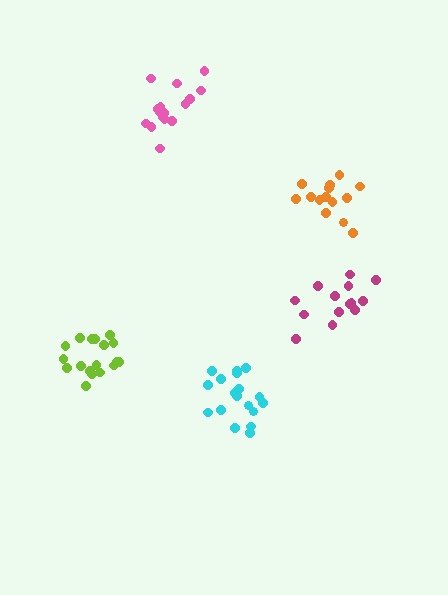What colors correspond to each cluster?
The clusters are colored: cyan, pink, lime, orange, magenta.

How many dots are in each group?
Group 1: 18 dots, Group 2: 16 dots, Group 3: 18 dots, Group 4: 14 dots, Group 5: 14 dots (80 total).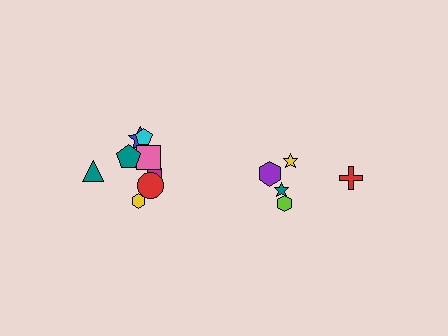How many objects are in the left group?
There are 8 objects.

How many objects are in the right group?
There are 5 objects.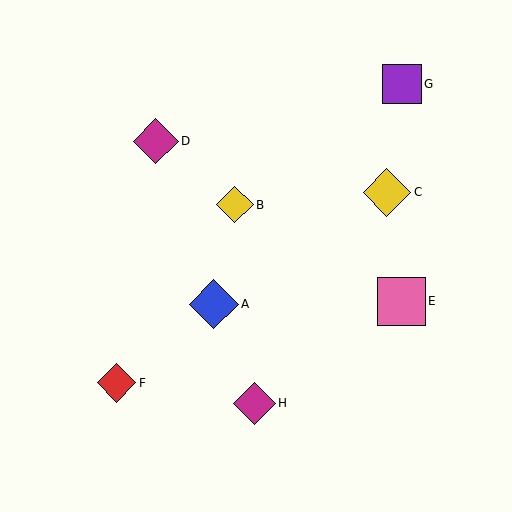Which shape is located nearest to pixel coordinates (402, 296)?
The pink square (labeled E) at (402, 301) is nearest to that location.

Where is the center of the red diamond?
The center of the red diamond is at (117, 383).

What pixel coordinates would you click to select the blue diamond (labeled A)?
Click at (214, 304) to select the blue diamond A.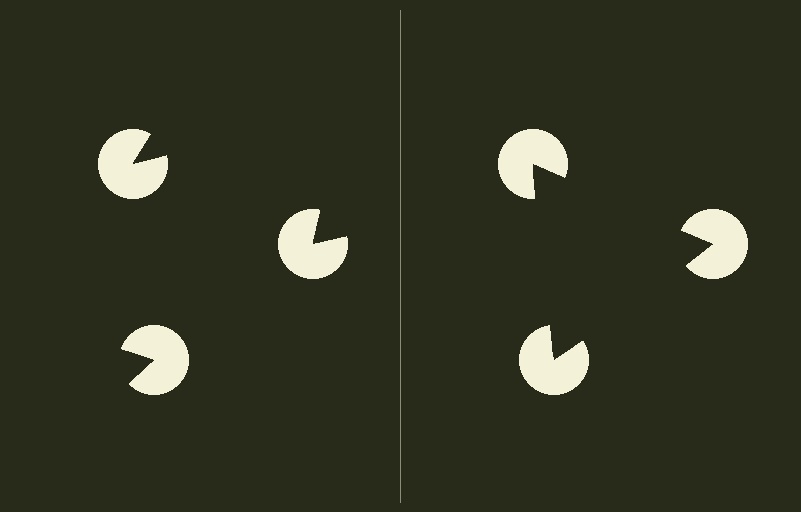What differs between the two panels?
The pac-man discs are positioned identically on both sides; only the wedge orientations differ. On the right they align to a triangle; on the left they are misaligned.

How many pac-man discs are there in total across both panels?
6 — 3 on each side.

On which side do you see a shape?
An illusory triangle appears on the right side. On the left side the wedge cuts are rotated, so no coherent shape forms.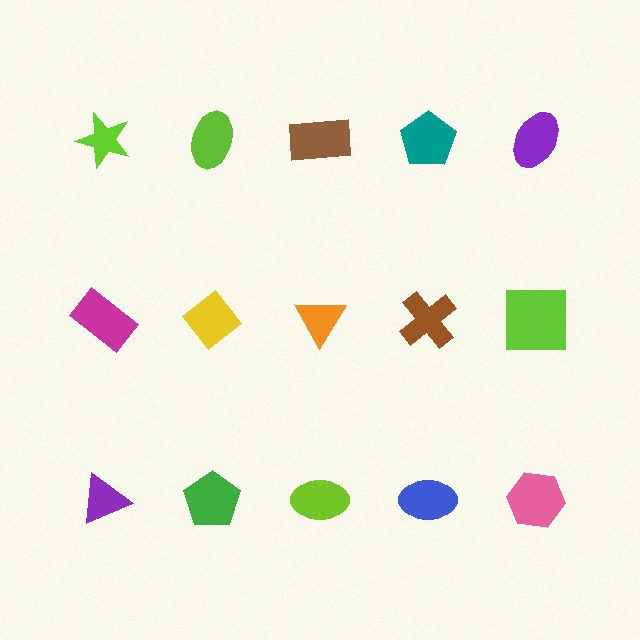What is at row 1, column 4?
A teal pentagon.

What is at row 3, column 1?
A purple triangle.